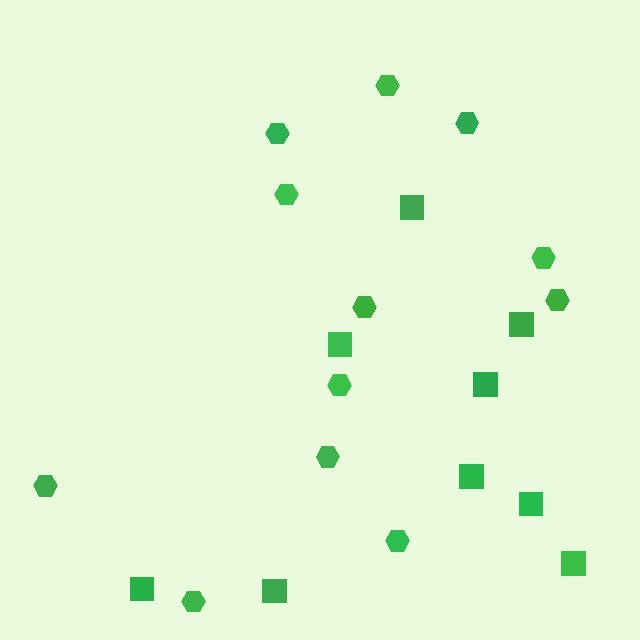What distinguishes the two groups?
There are 2 groups: one group of squares (9) and one group of hexagons (12).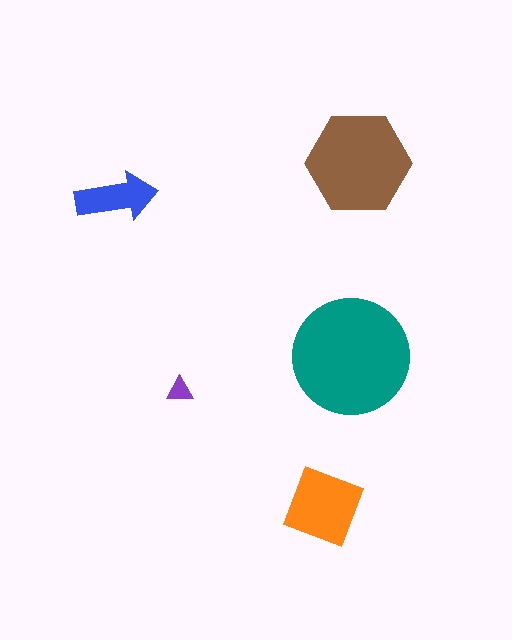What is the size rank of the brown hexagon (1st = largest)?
2nd.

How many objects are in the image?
There are 5 objects in the image.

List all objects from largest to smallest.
The teal circle, the brown hexagon, the orange square, the blue arrow, the purple triangle.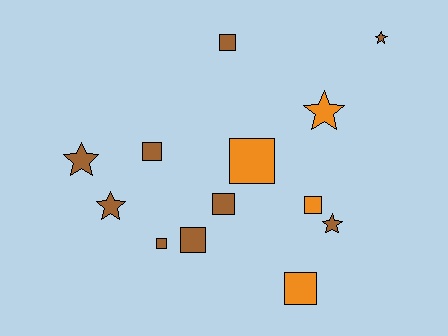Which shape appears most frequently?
Square, with 8 objects.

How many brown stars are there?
There are 4 brown stars.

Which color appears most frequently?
Brown, with 9 objects.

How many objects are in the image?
There are 13 objects.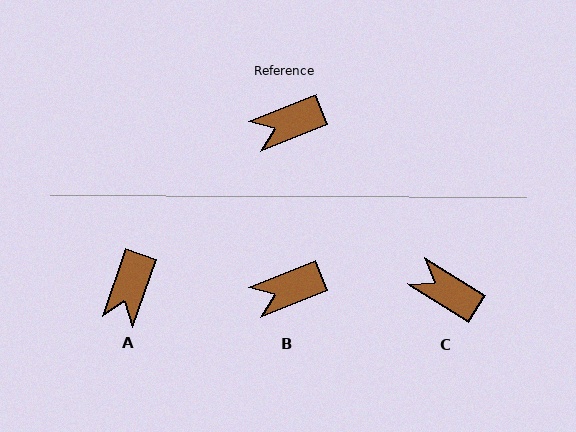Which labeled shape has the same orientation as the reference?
B.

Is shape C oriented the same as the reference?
No, it is off by about 54 degrees.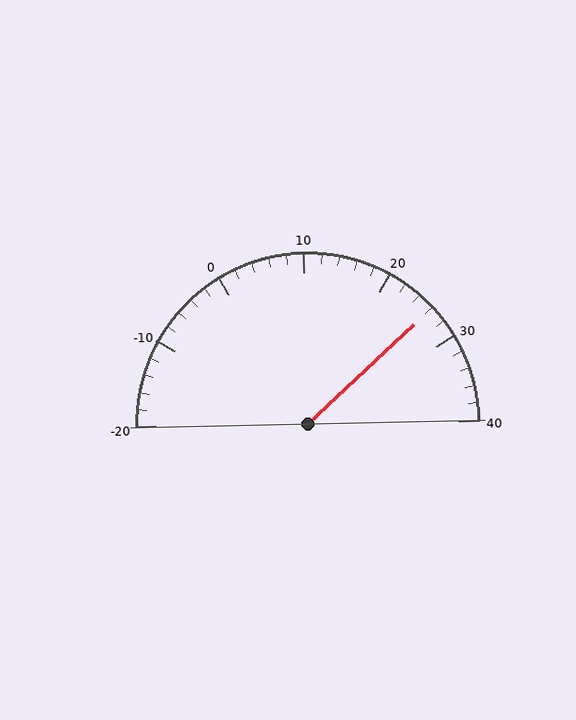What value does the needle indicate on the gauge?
The needle indicates approximately 26.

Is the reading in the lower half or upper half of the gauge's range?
The reading is in the upper half of the range (-20 to 40).